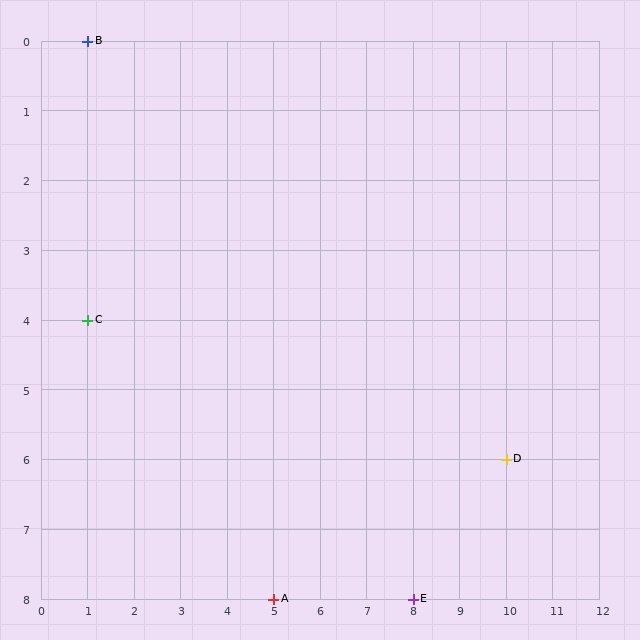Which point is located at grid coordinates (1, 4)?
Point C is at (1, 4).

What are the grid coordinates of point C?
Point C is at grid coordinates (1, 4).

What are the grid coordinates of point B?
Point B is at grid coordinates (1, 0).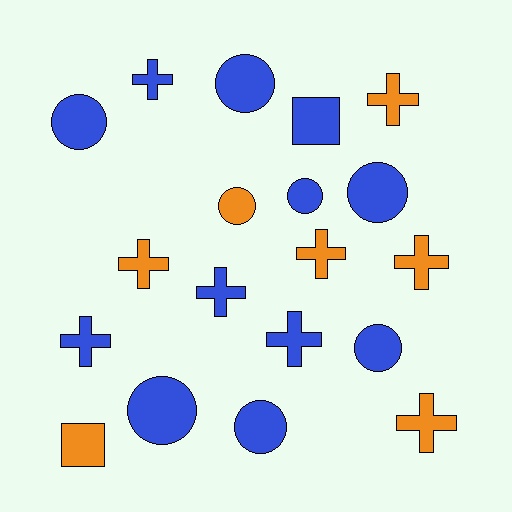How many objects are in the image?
There are 19 objects.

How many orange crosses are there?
There are 5 orange crosses.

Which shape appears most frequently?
Cross, with 9 objects.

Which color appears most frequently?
Blue, with 12 objects.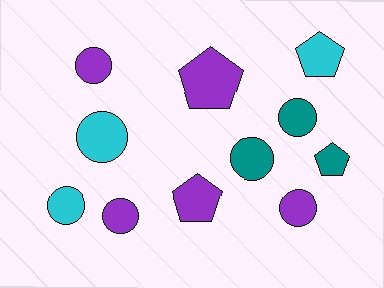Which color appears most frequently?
Purple, with 5 objects.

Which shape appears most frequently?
Circle, with 7 objects.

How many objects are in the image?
There are 11 objects.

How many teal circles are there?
There are 2 teal circles.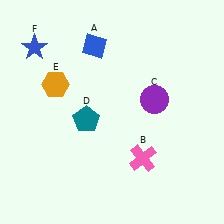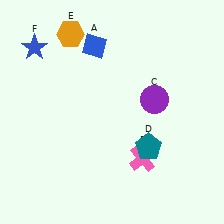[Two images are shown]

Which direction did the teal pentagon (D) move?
The teal pentagon (D) moved right.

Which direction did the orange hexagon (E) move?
The orange hexagon (E) moved up.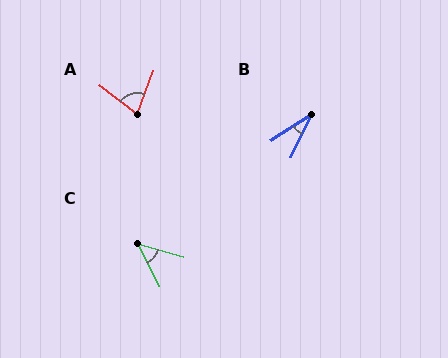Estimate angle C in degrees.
Approximately 48 degrees.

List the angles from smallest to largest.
B (32°), C (48°), A (72°).